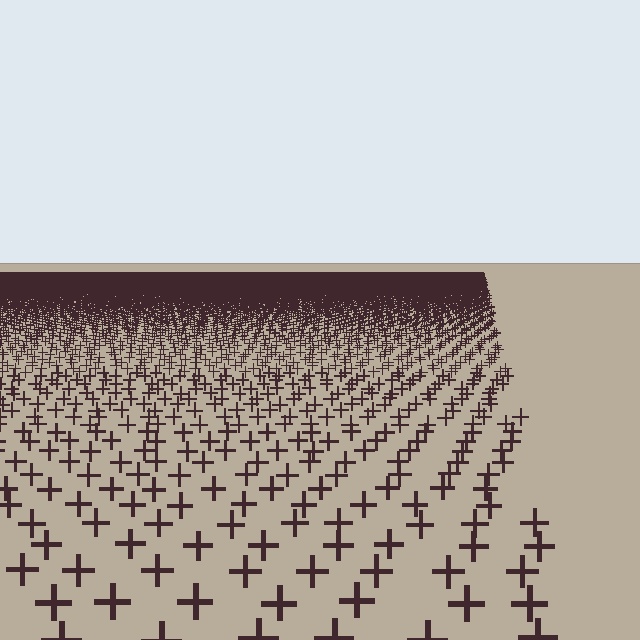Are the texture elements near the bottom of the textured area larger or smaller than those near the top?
Larger. Near the bottom, elements are closer to the viewer and appear at a bigger on-screen size.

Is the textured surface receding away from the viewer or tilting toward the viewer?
The surface is receding away from the viewer. Texture elements get smaller and denser toward the top.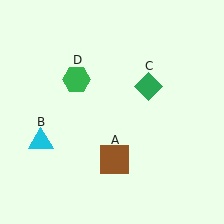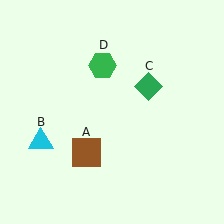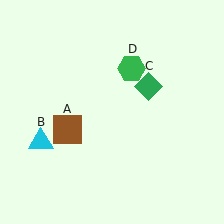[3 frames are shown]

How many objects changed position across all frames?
2 objects changed position: brown square (object A), green hexagon (object D).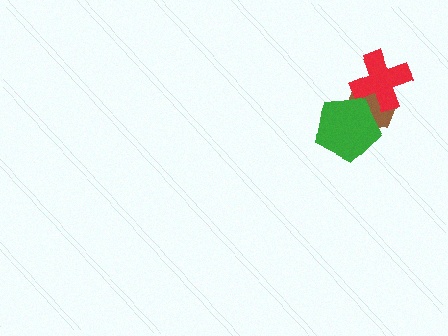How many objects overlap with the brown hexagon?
2 objects overlap with the brown hexagon.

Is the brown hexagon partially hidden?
Yes, it is partially covered by another shape.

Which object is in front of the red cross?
The green pentagon is in front of the red cross.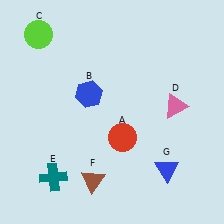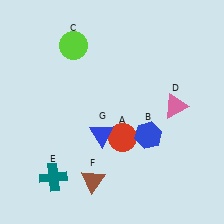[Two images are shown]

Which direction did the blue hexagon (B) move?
The blue hexagon (B) moved right.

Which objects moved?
The objects that moved are: the blue hexagon (B), the lime circle (C), the blue triangle (G).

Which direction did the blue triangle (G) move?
The blue triangle (G) moved left.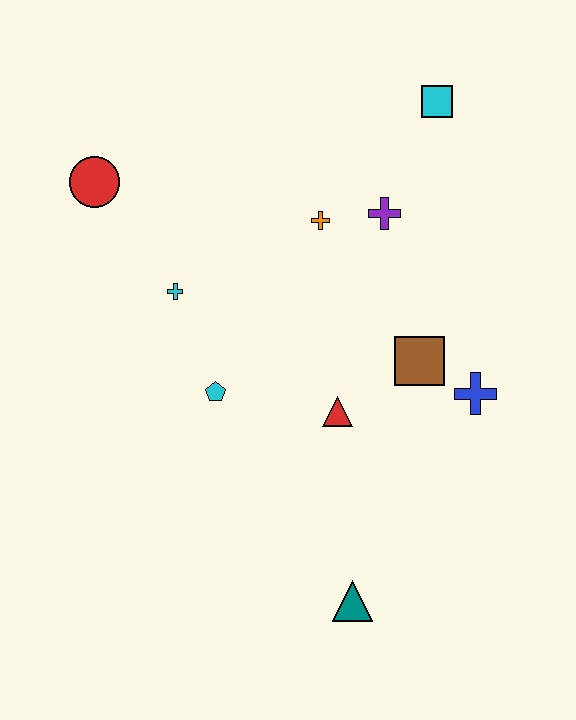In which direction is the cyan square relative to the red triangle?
The cyan square is above the red triangle.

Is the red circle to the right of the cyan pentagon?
No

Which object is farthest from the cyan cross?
The teal triangle is farthest from the cyan cross.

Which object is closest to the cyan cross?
The cyan pentagon is closest to the cyan cross.